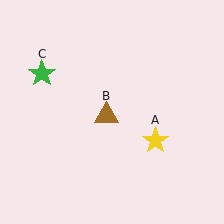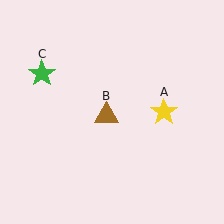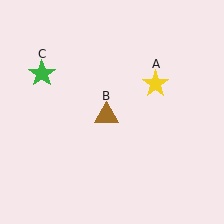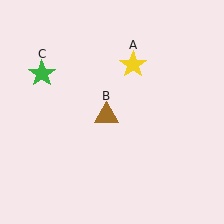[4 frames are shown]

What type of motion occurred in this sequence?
The yellow star (object A) rotated counterclockwise around the center of the scene.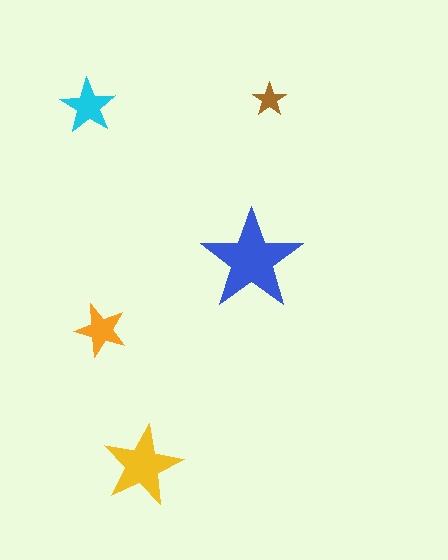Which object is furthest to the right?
The brown star is rightmost.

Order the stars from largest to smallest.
the blue one, the yellow one, the cyan one, the orange one, the brown one.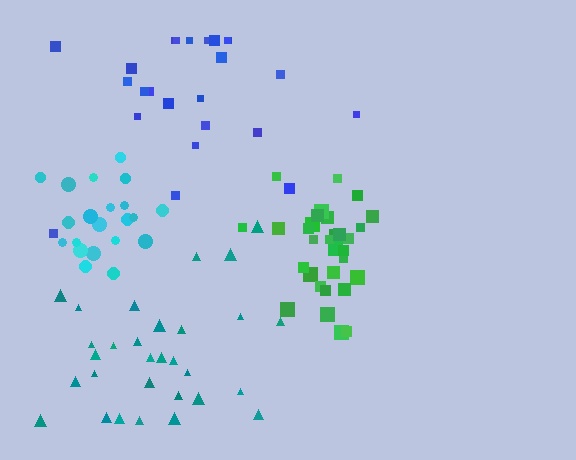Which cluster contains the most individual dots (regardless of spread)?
Green (31).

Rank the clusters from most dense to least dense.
cyan, green, teal, blue.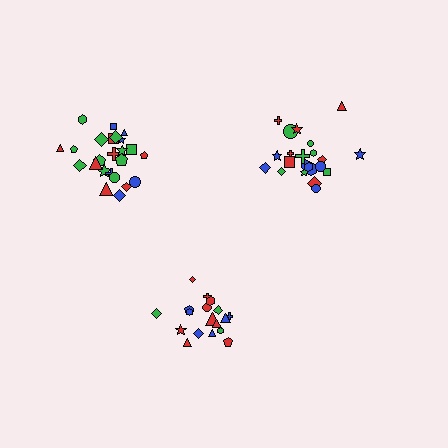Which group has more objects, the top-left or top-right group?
The top-left group.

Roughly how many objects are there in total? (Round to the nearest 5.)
Roughly 65 objects in total.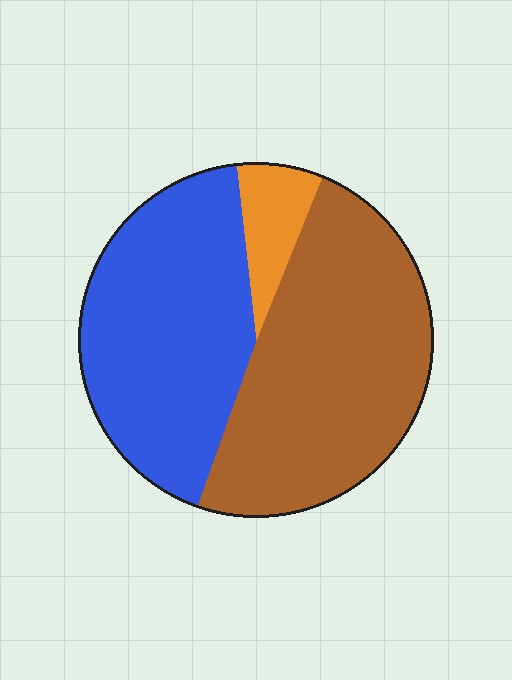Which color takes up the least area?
Orange, at roughly 10%.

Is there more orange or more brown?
Brown.